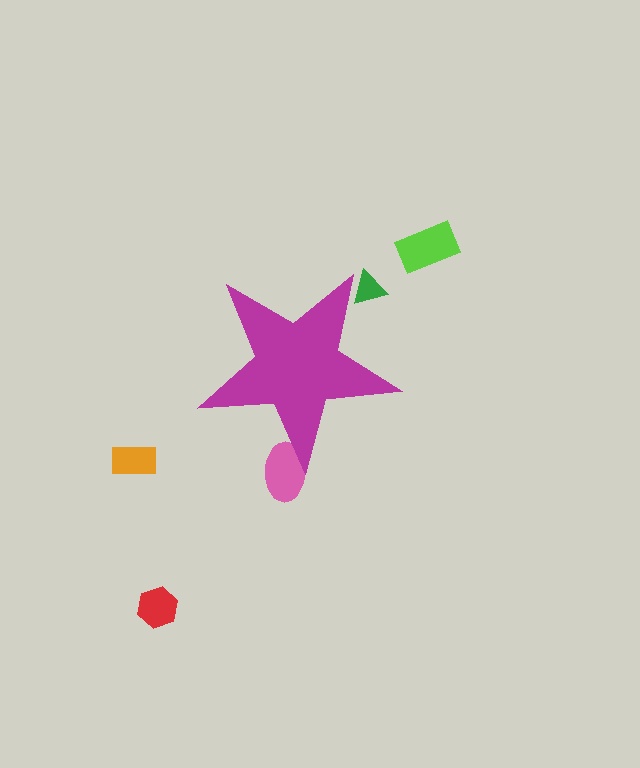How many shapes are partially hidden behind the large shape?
2 shapes are partially hidden.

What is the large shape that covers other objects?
A magenta star.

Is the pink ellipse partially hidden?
Yes, the pink ellipse is partially hidden behind the magenta star.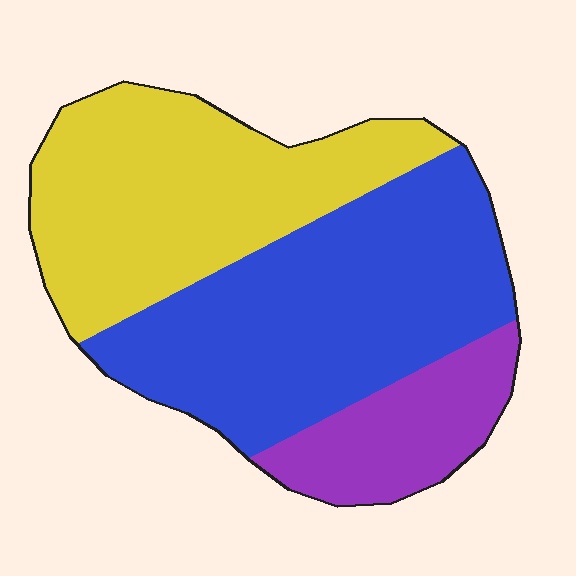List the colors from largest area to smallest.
From largest to smallest: blue, yellow, purple.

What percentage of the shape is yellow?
Yellow covers about 40% of the shape.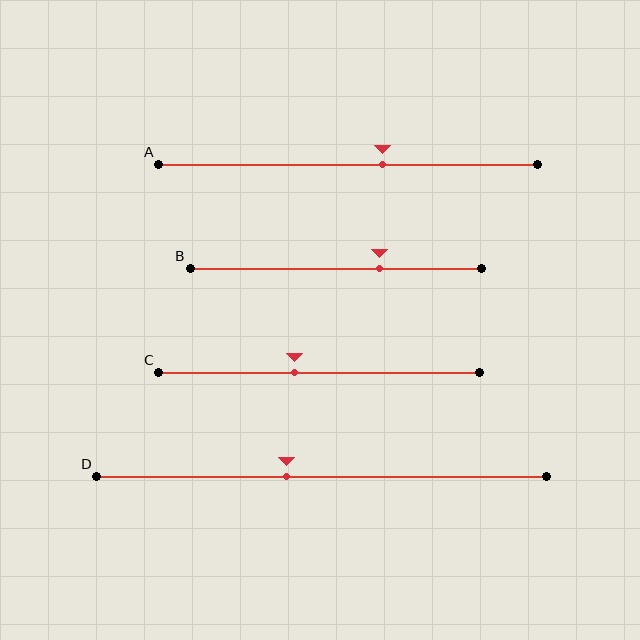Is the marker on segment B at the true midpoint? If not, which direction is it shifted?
No, the marker on segment B is shifted to the right by about 15% of the segment length.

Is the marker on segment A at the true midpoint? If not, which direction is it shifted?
No, the marker on segment A is shifted to the right by about 9% of the segment length.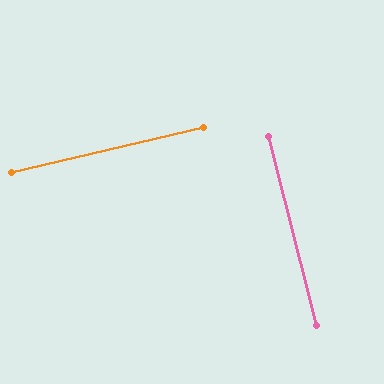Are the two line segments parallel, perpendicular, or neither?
Perpendicular — they meet at approximately 89°.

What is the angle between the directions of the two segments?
Approximately 89 degrees.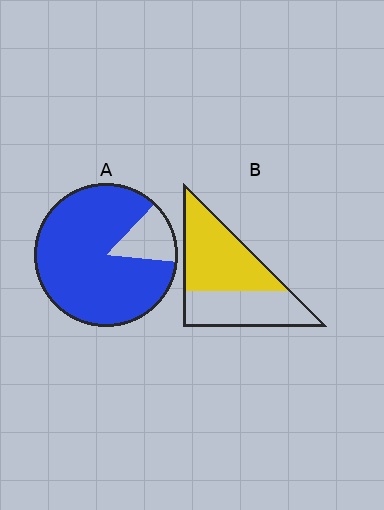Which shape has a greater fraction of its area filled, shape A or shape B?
Shape A.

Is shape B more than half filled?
Yes.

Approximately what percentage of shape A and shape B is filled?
A is approximately 85% and B is approximately 55%.